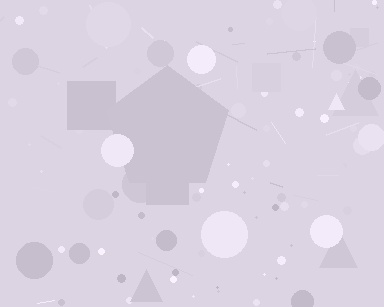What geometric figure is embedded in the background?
A pentagon is embedded in the background.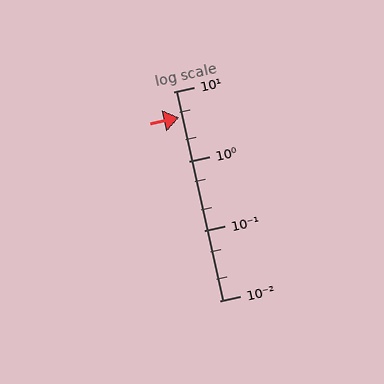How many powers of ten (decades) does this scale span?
The scale spans 3 decades, from 0.01 to 10.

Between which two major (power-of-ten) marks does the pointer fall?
The pointer is between 1 and 10.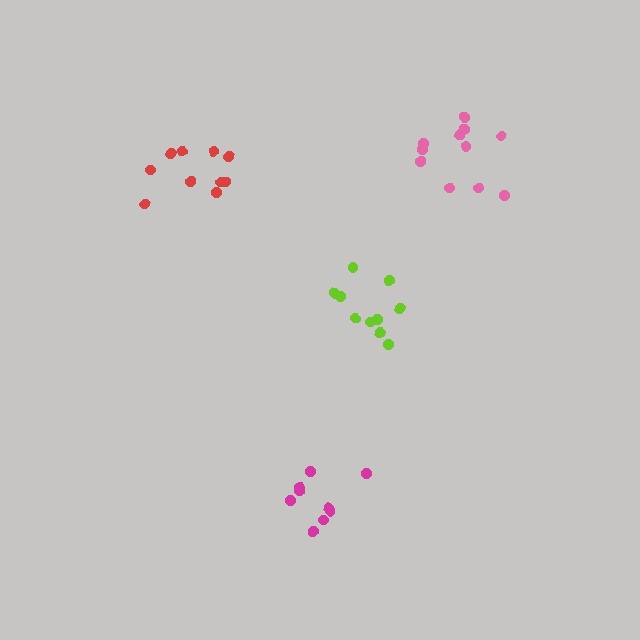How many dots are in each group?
Group 1: 10 dots, Group 2: 10 dots, Group 3: 9 dots, Group 4: 11 dots (40 total).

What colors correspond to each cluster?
The clusters are colored: red, lime, magenta, pink.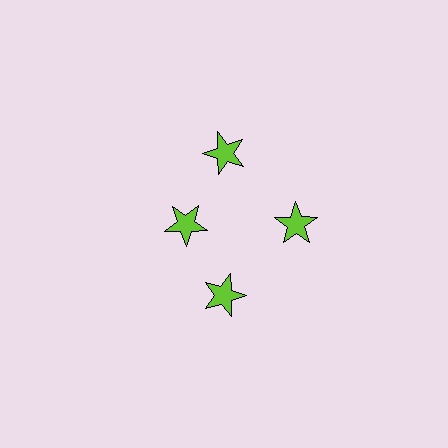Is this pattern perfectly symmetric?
No. The 4 lime stars are arranged in a ring, but one element near the 9 o'clock position is pulled inward toward the center, breaking the 4-fold rotational symmetry.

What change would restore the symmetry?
The symmetry would be restored by moving it outward, back onto the ring so that all 4 stars sit at equal angles and equal distance from the center.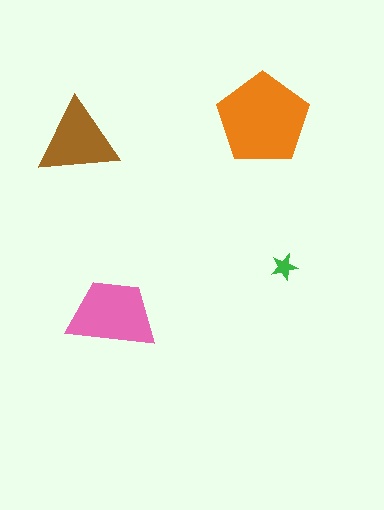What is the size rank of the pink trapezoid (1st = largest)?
2nd.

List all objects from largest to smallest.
The orange pentagon, the pink trapezoid, the brown triangle, the green star.